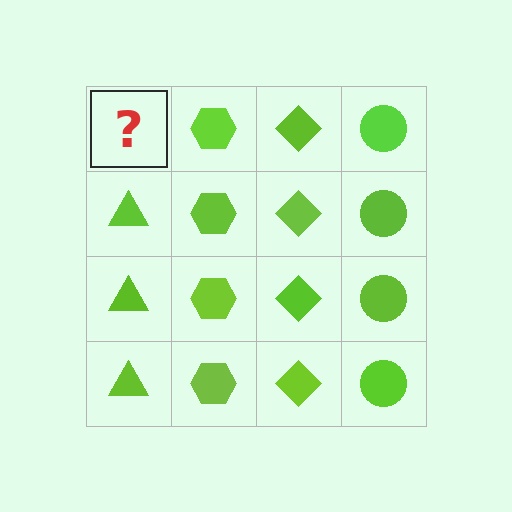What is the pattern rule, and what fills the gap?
The rule is that each column has a consistent shape. The gap should be filled with a lime triangle.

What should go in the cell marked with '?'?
The missing cell should contain a lime triangle.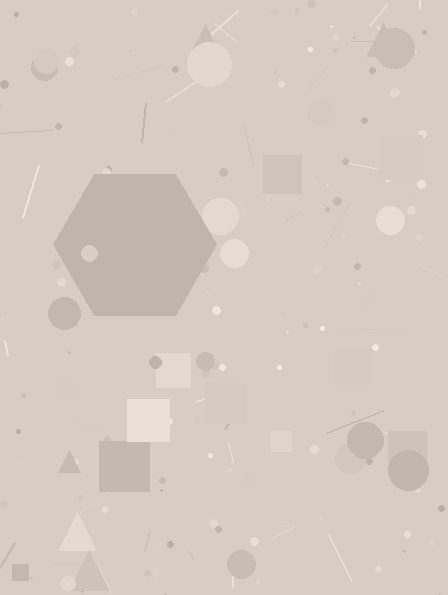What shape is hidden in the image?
A hexagon is hidden in the image.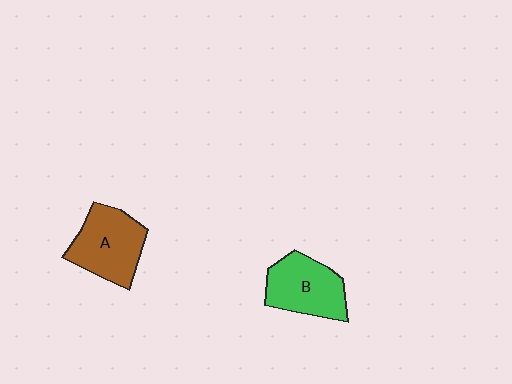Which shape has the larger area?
Shape A (brown).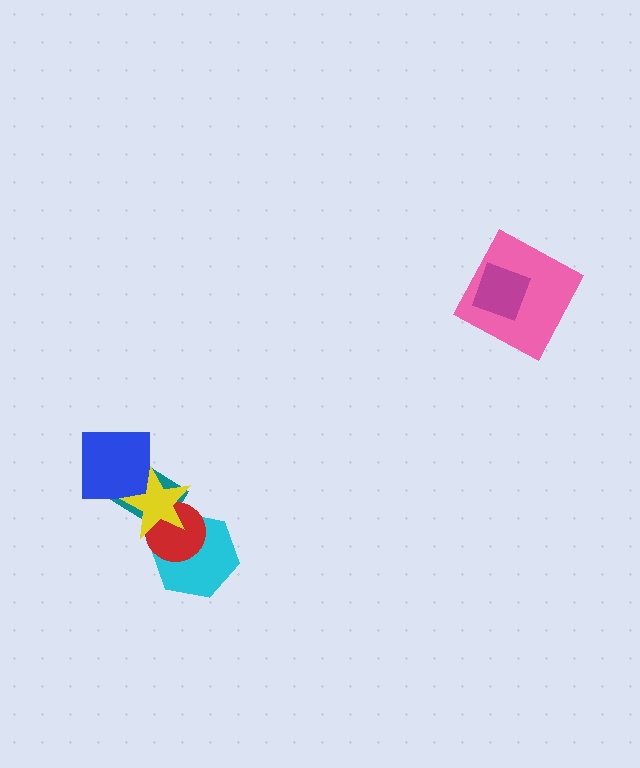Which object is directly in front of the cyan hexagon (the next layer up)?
The red circle is directly in front of the cyan hexagon.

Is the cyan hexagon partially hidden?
Yes, it is partially covered by another shape.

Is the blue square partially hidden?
Yes, it is partially covered by another shape.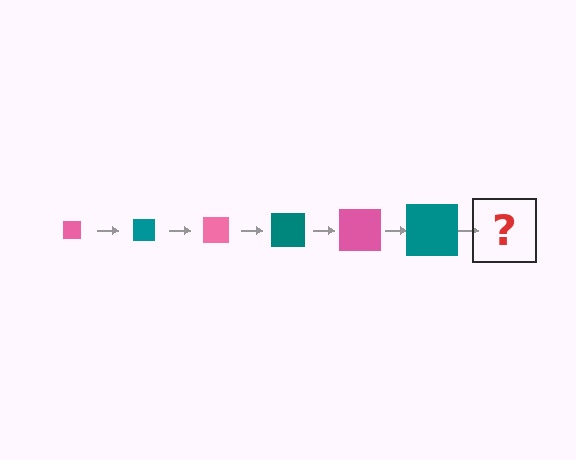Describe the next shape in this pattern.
It should be a pink square, larger than the previous one.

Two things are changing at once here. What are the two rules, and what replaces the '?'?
The two rules are that the square grows larger each step and the color cycles through pink and teal. The '?' should be a pink square, larger than the previous one.